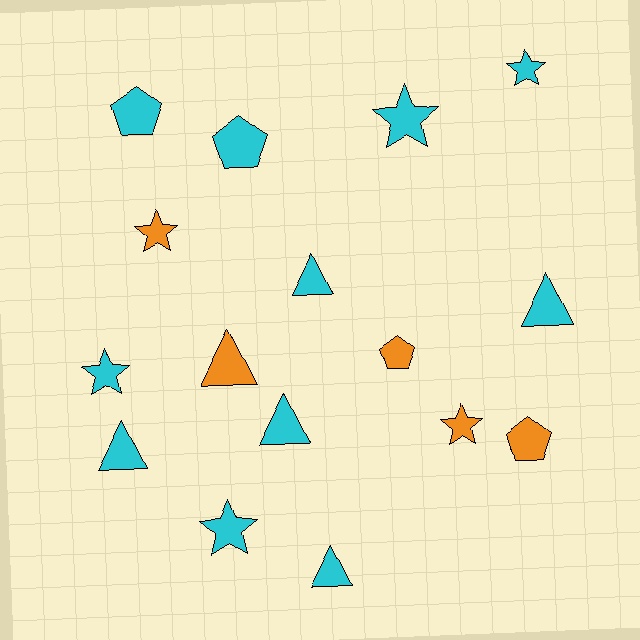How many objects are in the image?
There are 16 objects.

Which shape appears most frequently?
Triangle, with 6 objects.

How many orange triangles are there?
There is 1 orange triangle.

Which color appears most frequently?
Cyan, with 11 objects.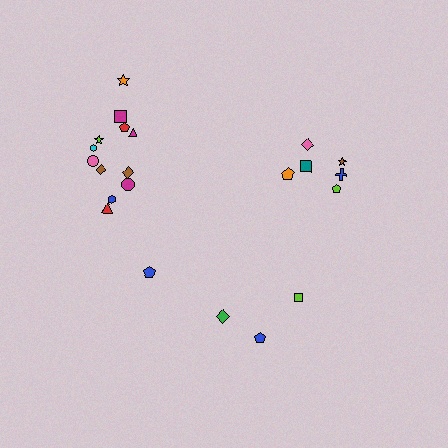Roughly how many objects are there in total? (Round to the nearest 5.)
Roughly 20 objects in total.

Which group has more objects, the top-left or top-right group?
The top-left group.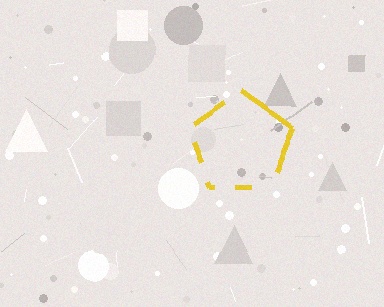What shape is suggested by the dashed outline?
The dashed outline suggests a pentagon.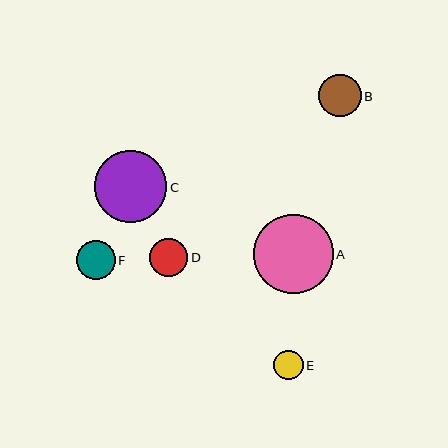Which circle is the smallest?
Circle E is the smallest with a size of approximately 29 pixels.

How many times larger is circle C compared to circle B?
Circle C is approximately 1.7 times the size of circle B.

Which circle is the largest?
Circle A is the largest with a size of approximately 79 pixels.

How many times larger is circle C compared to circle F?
Circle C is approximately 1.9 times the size of circle F.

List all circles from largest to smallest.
From largest to smallest: A, C, B, F, D, E.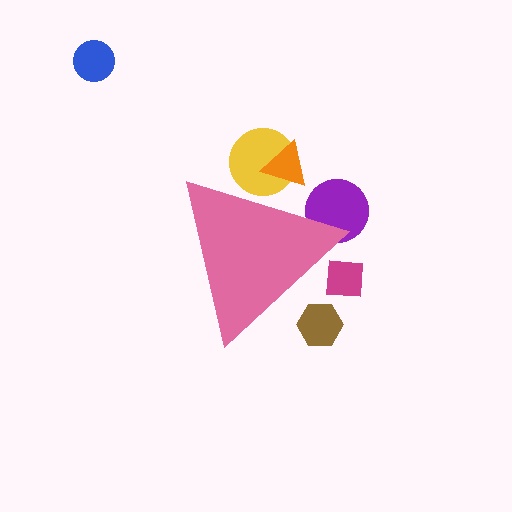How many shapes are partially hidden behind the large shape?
5 shapes are partially hidden.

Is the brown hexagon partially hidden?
Yes, the brown hexagon is partially hidden behind the pink triangle.